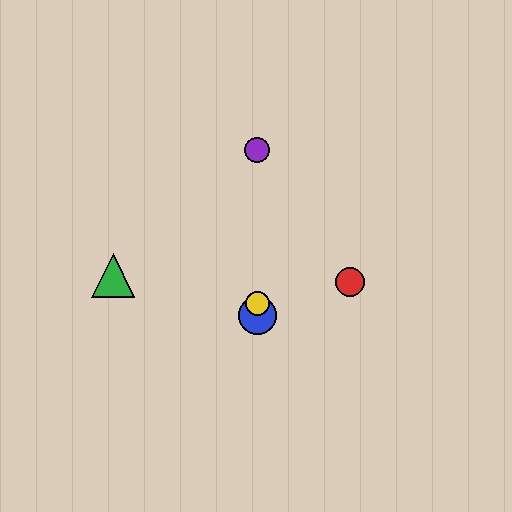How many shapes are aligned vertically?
3 shapes (the blue circle, the yellow circle, the purple circle) are aligned vertically.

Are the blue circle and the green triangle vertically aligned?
No, the blue circle is at x≈257 and the green triangle is at x≈113.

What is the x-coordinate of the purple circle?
The purple circle is at x≈257.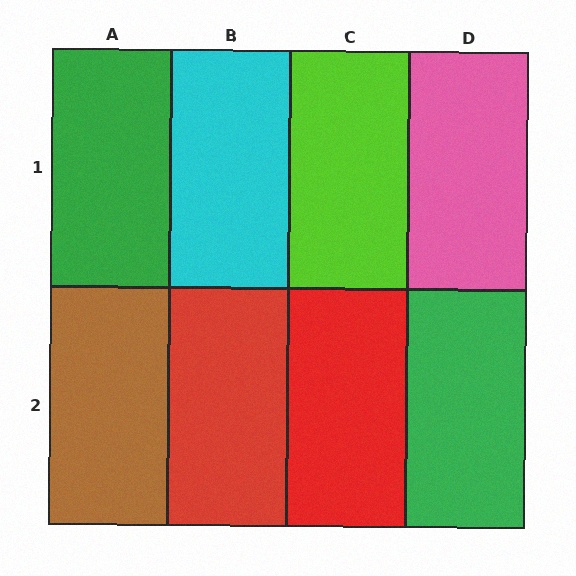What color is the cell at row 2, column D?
Green.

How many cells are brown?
1 cell is brown.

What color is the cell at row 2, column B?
Red.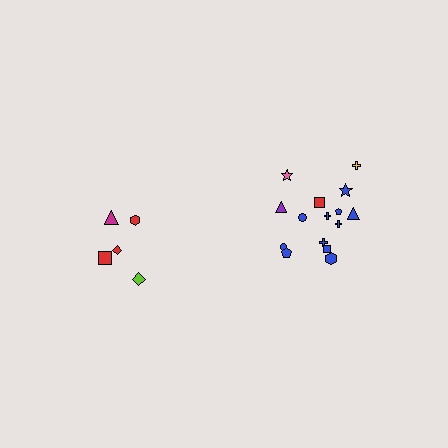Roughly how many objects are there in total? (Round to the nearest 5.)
Roughly 20 objects in total.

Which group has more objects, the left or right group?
The right group.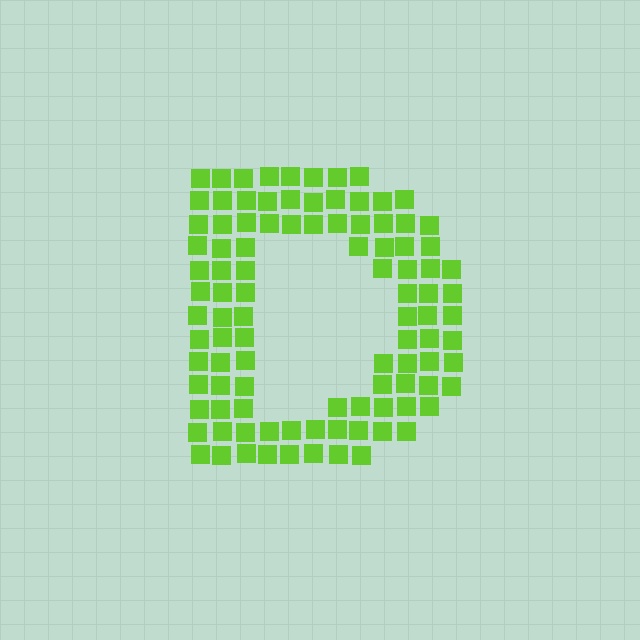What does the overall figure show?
The overall figure shows the letter D.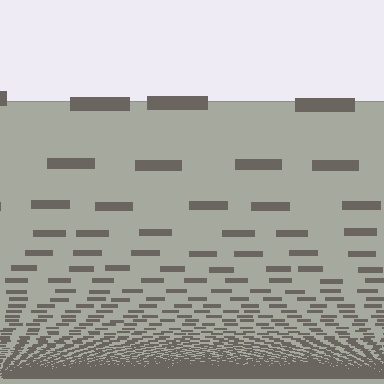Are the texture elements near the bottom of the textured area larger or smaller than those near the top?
Smaller. The gradient is inverted — elements near the bottom are smaller and denser.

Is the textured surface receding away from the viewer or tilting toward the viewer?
The surface appears to tilt toward the viewer. Texture elements get larger and sparser toward the top.